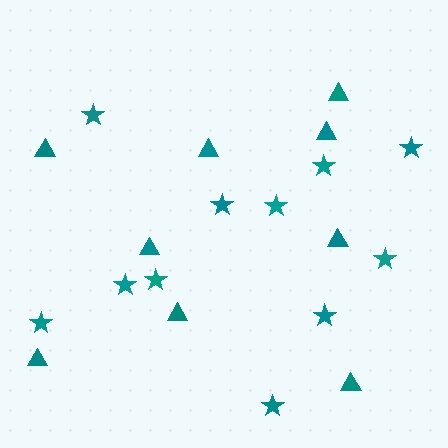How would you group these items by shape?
There are 2 groups: one group of stars (11) and one group of triangles (9).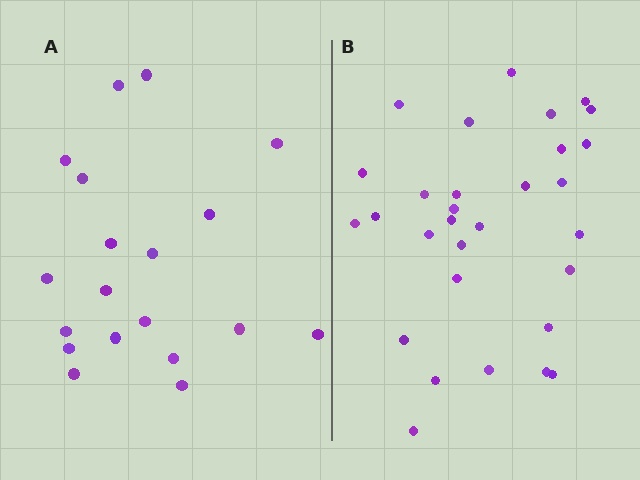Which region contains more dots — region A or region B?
Region B (the right region) has more dots.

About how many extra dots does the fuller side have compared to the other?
Region B has roughly 12 or so more dots than region A.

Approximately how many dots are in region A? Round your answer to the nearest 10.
About 20 dots. (The exact count is 19, which rounds to 20.)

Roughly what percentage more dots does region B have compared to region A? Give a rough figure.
About 60% more.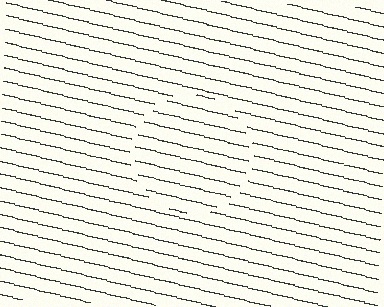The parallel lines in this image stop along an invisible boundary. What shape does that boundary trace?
An illusory circle. The interior of the shape contains the same grating, shifted by half a period — the contour is defined by the phase discontinuity where line-ends from the inner and outer gratings abut.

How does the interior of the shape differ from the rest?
The interior of the shape contains the same grating, shifted by half a period — the contour is defined by the phase discontinuity where line-ends from the inner and outer gratings abut.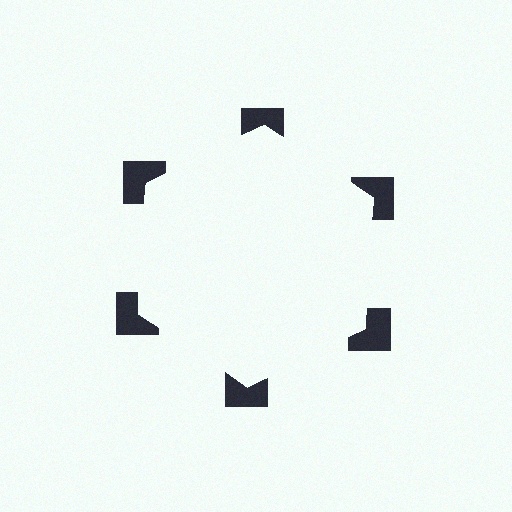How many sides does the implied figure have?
6 sides.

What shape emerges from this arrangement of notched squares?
An illusory hexagon — its edges are inferred from the aligned wedge cuts in the notched squares, not physically drawn.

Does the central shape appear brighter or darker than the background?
It typically appears slightly brighter than the background, even though no actual brightness change is drawn.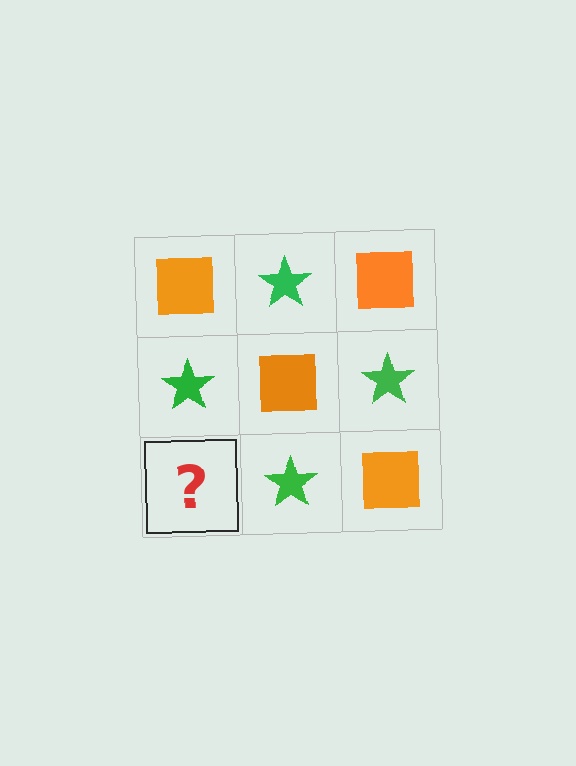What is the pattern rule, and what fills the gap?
The rule is that it alternates orange square and green star in a checkerboard pattern. The gap should be filled with an orange square.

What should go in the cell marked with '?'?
The missing cell should contain an orange square.